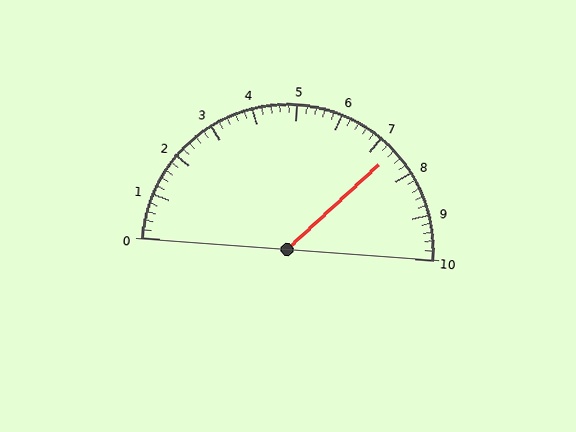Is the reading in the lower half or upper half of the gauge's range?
The reading is in the upper half of the range (0 to 10).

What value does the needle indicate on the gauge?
The needle indicates approximately 7.4.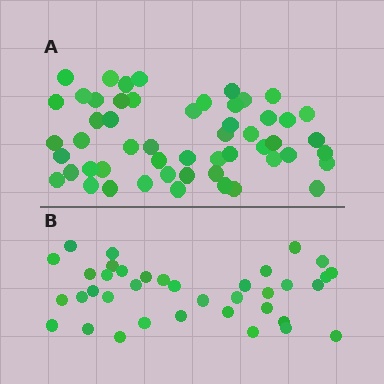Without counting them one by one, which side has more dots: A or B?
Region A (the top region) has more dots.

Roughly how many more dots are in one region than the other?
Region A has approximately 15 more dots than region B.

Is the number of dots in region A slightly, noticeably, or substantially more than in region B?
Region A has noticeably more, but not dramatically so. The ratio is roughly 1.4 to 1.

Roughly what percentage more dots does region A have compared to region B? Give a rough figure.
About 45% more.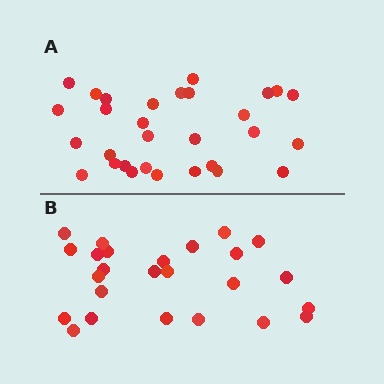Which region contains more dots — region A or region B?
Region A (the top region) has more dots.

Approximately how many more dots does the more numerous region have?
Region A has about 5 more dots than region B.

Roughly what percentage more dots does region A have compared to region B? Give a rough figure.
About 20% more.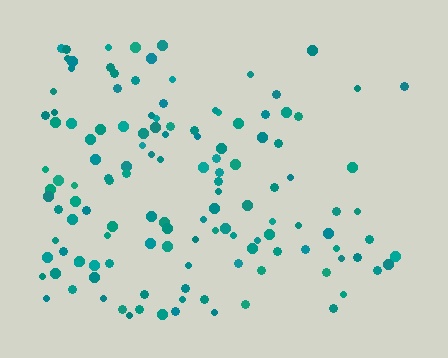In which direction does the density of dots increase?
From right to left, with the left side densest.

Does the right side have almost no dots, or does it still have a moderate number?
Still a moderate number, just noticeably fewer than the left.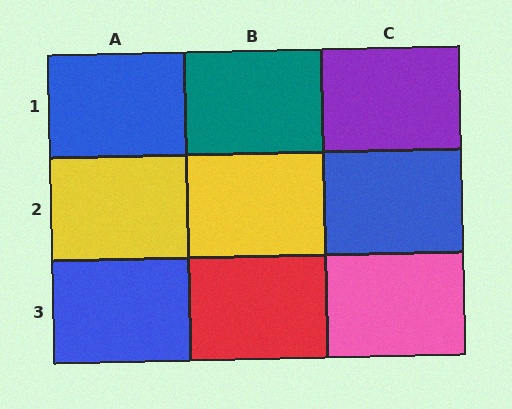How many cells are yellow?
2 cells are yellow.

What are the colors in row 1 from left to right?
Blue, teal, purple.